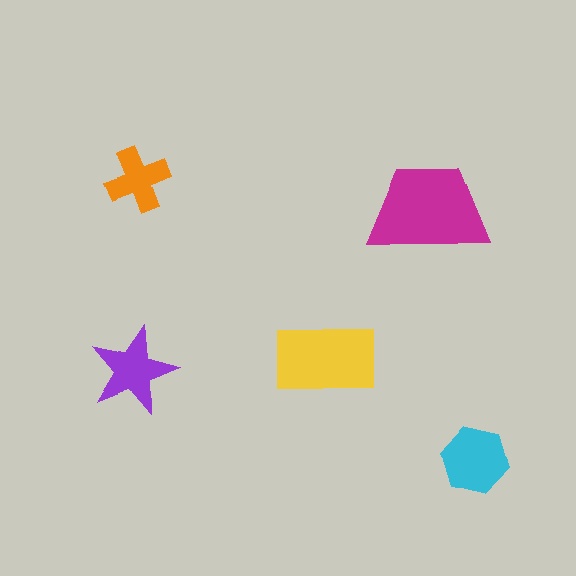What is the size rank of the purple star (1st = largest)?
4th.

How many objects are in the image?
There are 5 objects in the image.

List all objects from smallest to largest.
The orange cross, the purple star, the cyan hexagon, the yellow rectangle, the magenta trapezoid.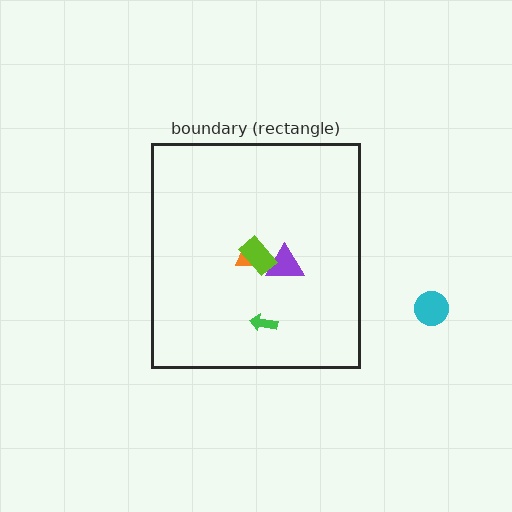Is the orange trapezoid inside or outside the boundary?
Inside.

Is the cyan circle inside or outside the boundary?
Outside.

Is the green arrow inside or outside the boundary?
Inside.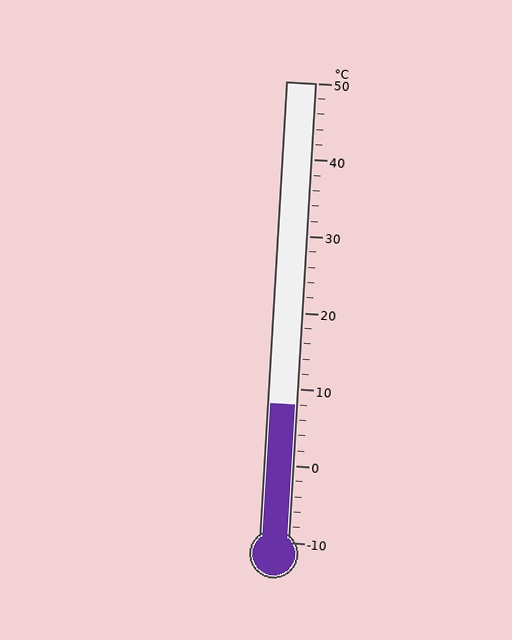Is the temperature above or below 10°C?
The temperature is below 10°C.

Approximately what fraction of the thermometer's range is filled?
The thermometer is filled to approximately 30% of its range.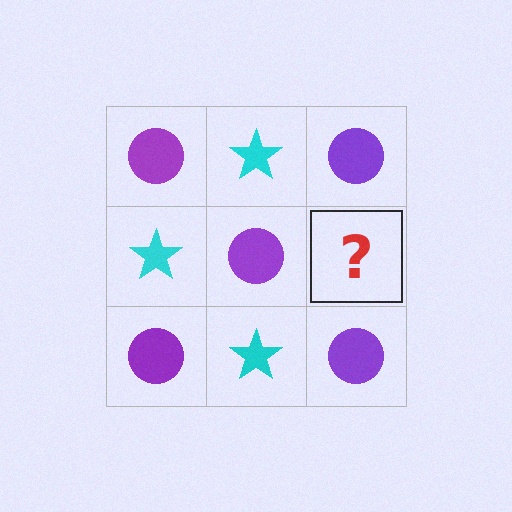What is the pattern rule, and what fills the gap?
The rule is that it alternates purple circle and cyan star in a checkerboard pattern. The gap should be filled with a cyan star.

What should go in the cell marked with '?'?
The missing cell should contain a cyan star.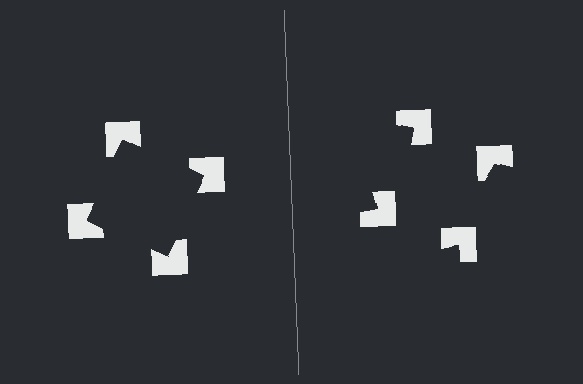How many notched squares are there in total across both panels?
8 — 4 on each side.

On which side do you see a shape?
An illusory square appears on the left side. On the right side the wedge cuts are rotated, so no coherent shape forms.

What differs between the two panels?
The notched squares are positioned identically on both sides; only the wedge orientations differ. On the left they align to a square; on the right they are misaligned.